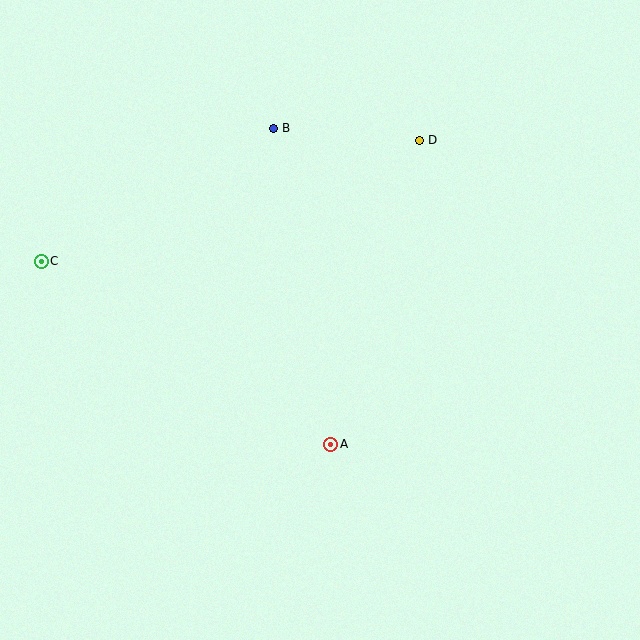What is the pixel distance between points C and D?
The distance between C and D is 396 pixels.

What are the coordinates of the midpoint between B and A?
The midpoint between B and A is at (302, 286).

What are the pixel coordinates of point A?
Point A is at (331, 444).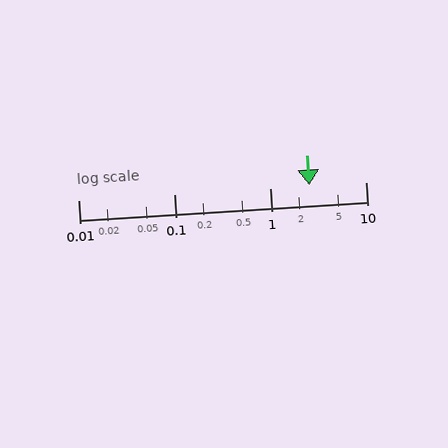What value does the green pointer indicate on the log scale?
The pointer indicates approximately 2.6.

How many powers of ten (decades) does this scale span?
The scale spans 3 decades, from 0.01 to 10.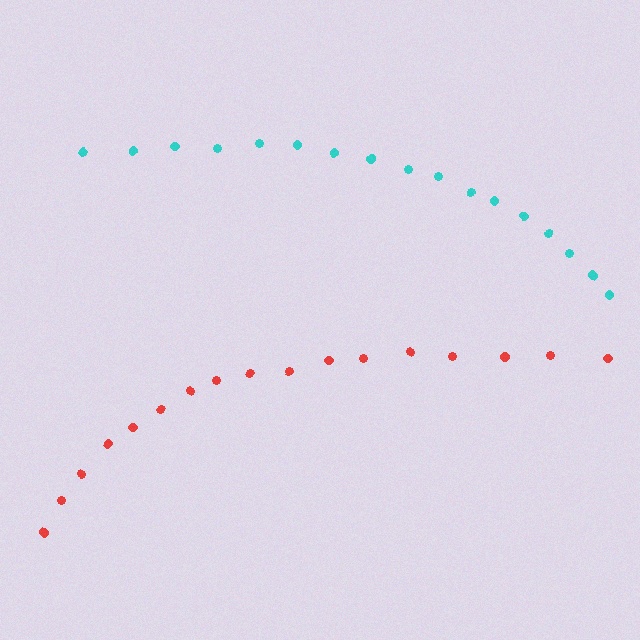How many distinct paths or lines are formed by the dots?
There are 2 distinct paths.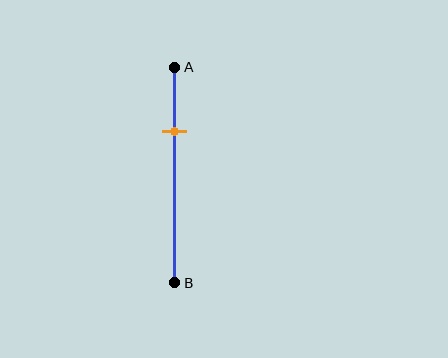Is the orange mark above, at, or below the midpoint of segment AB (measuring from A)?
The orange mark is above the midpoint of segment AB.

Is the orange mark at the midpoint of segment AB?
No, the mark is at about 30% from A, not at the 50% midpoint.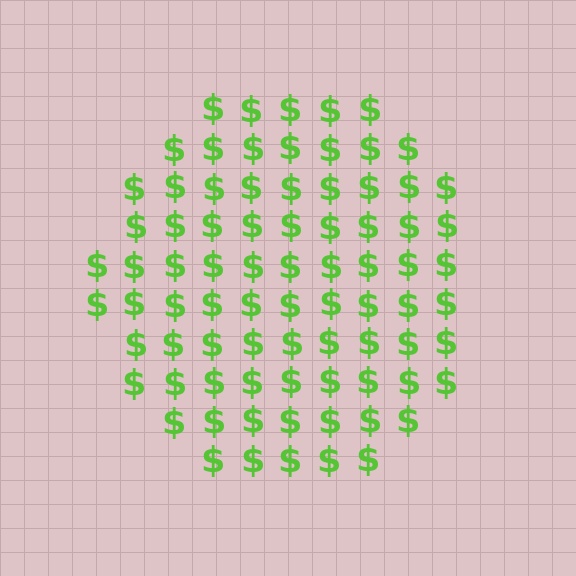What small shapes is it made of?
It is made of small dollar signs.